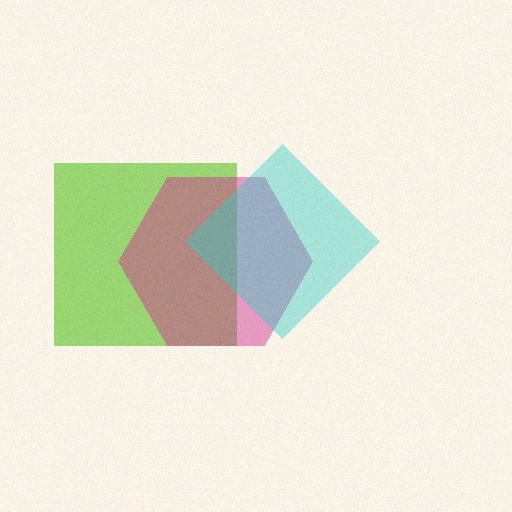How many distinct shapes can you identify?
There are 3 distinct shapes: a lime square, a magenta hexagon, a cyan diamond.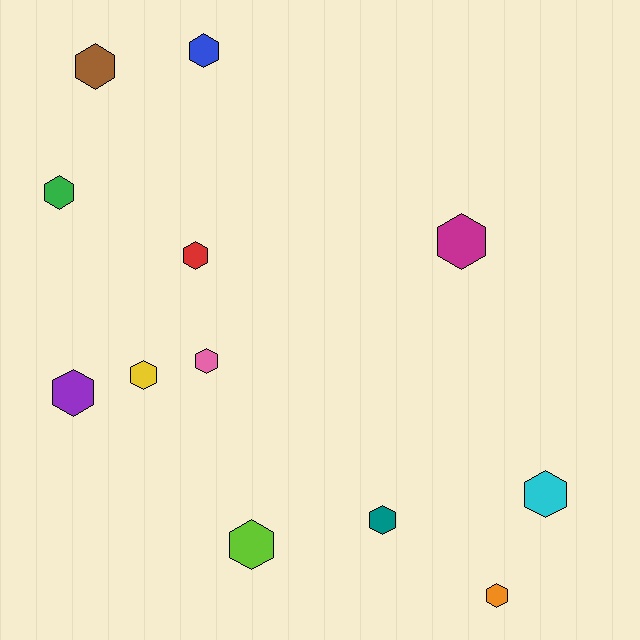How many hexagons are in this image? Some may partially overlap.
There are 12 hexagons.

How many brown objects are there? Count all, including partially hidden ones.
There is 1 brown object.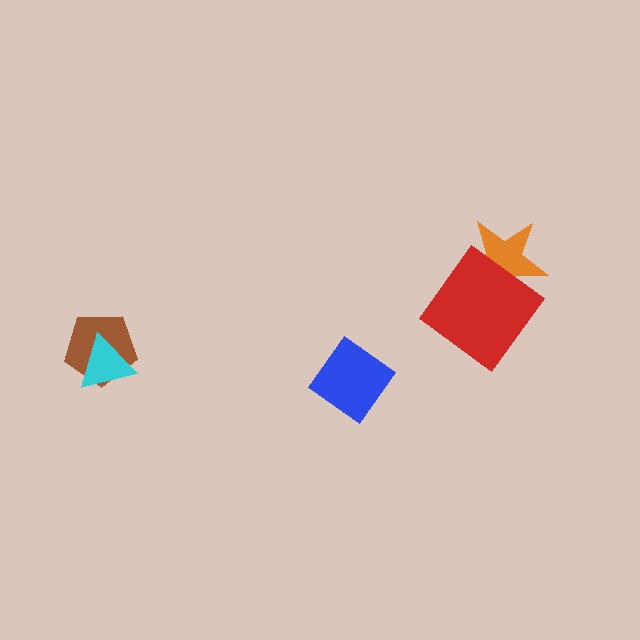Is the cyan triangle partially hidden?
No, no other shape covers it.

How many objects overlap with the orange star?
1 object overlaps with the orange star.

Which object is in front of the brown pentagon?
The cyan triangle is in front of the brown pentagon.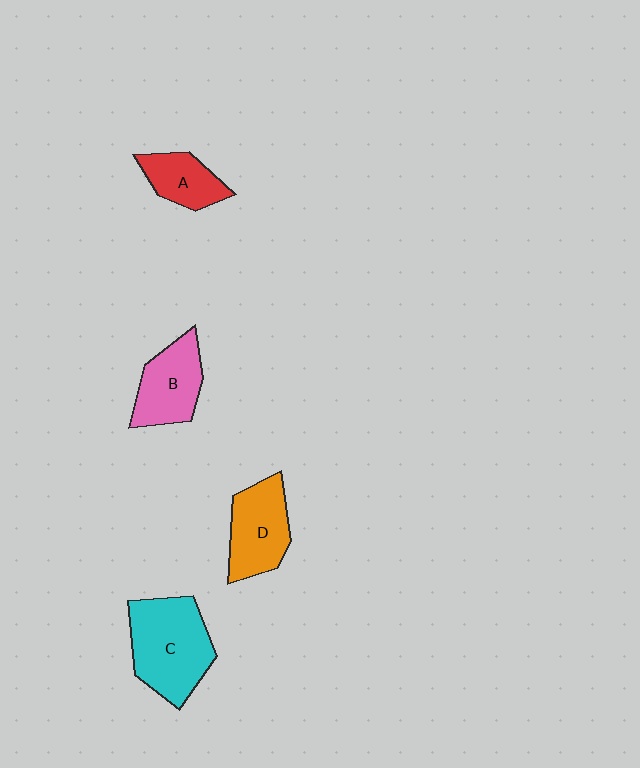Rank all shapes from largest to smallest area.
From largest to smallest: C (cyan), D (orange), B (pink), A (red).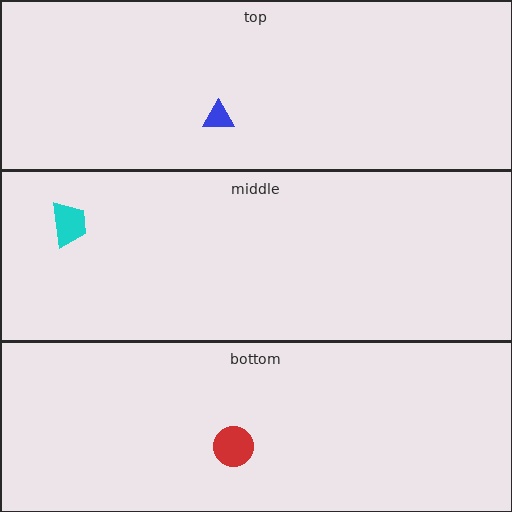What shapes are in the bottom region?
The red circle.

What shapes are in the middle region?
The cyan trapezoid.